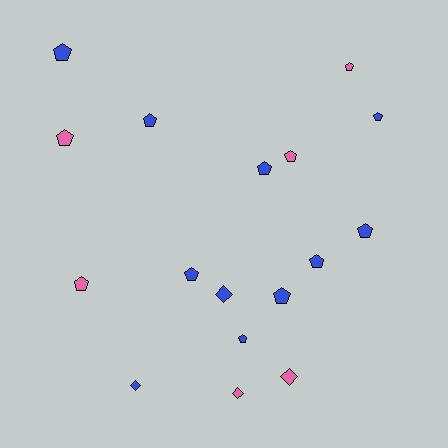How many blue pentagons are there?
There are 9 blue pentagons.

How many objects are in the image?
There are 17 objects.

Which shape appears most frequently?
Pentagon, with 13 objects.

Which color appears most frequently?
Blue, with 11 objects.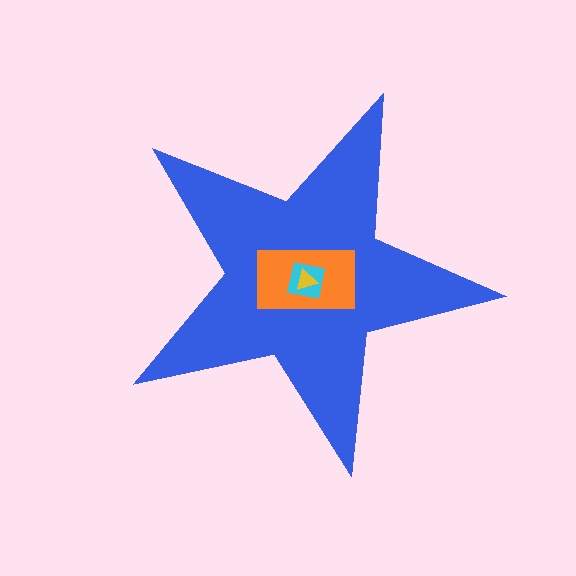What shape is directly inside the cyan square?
The yellow triangle.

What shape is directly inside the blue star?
The orange rectangle.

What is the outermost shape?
The blue star.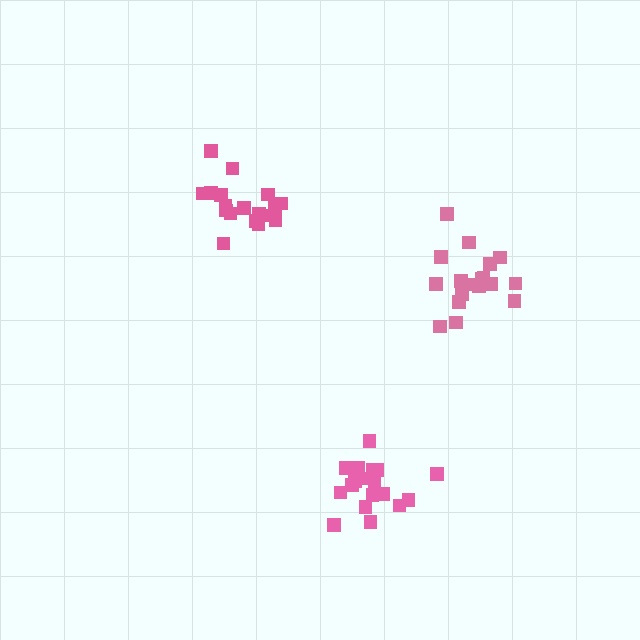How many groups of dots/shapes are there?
There are 3 groups.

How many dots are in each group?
Group 1: 18 dots, Group 2: 18 dots, Group 3: 18 dots (54 total).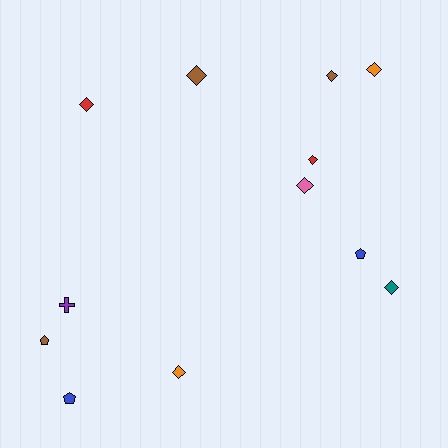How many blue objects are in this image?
There are 2 blue objects.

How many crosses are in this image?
There is 1 cross.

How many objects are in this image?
There are 12 objects.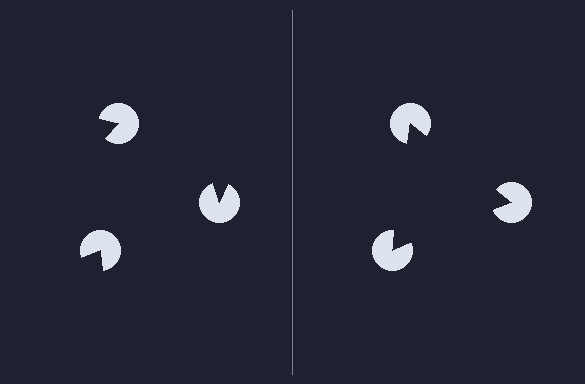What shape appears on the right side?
An illusory triangle.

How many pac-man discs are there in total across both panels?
6 — 3 on each side.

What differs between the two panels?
The pac-man discs are positioned identically on both sides; only the wedge orientations differ. On the right they align to a triangle; on the left they are misaligned.